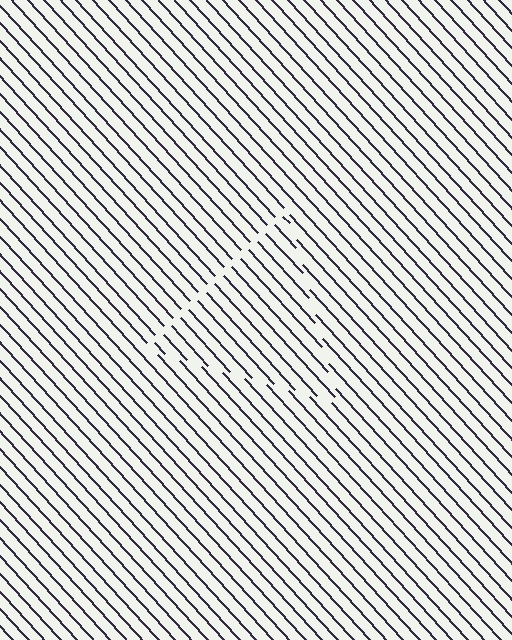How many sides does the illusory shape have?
3 sides — the line-ends trace a triangle.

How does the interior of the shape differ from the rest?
The interior of the shape contains the same grating, shifted by half a period — the contour is defined by the phase discontinuity where line-ends from the inner and outer gratings abut.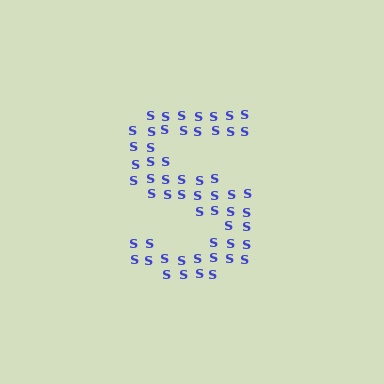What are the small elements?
The small elements are letter S's.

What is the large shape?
The large shape is the letter S.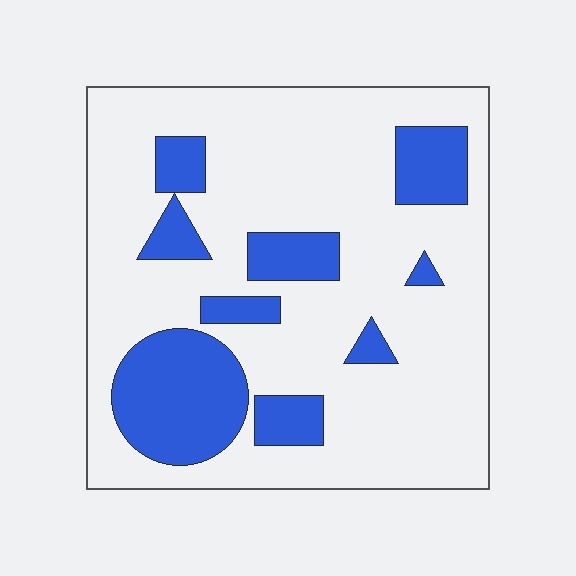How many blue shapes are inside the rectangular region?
9.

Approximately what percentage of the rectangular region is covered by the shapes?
Approximately 25%.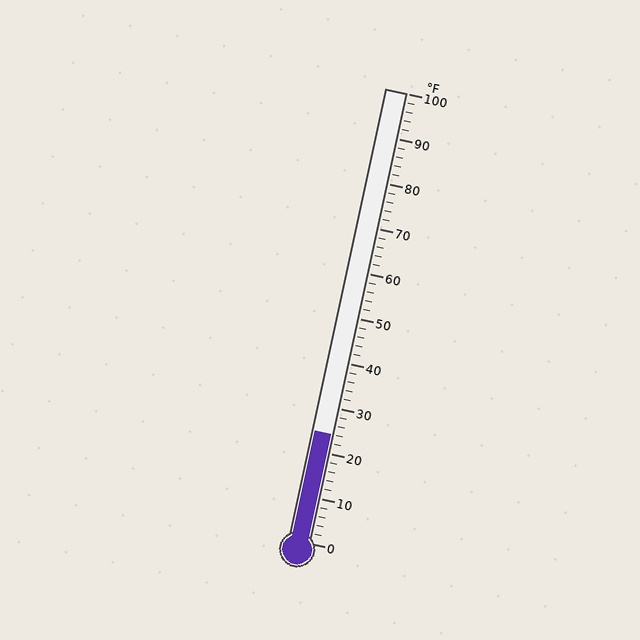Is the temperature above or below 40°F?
The temperature is below 40°F.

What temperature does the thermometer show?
The thermometer shows approximately 24°F.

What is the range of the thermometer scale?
The thermometer scale ranges from 0°F to 100°F.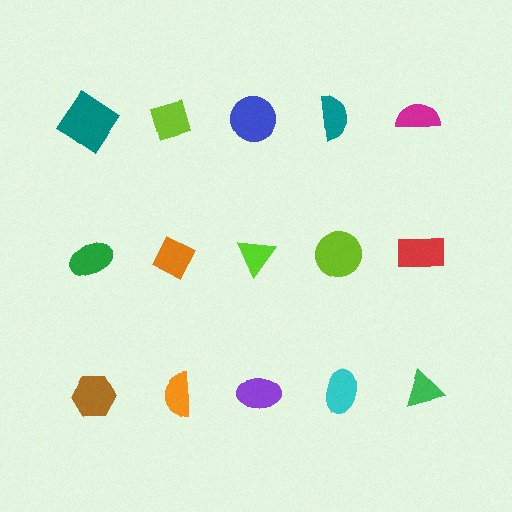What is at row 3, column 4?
A cyan ellipse.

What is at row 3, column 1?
A brown hexagon.